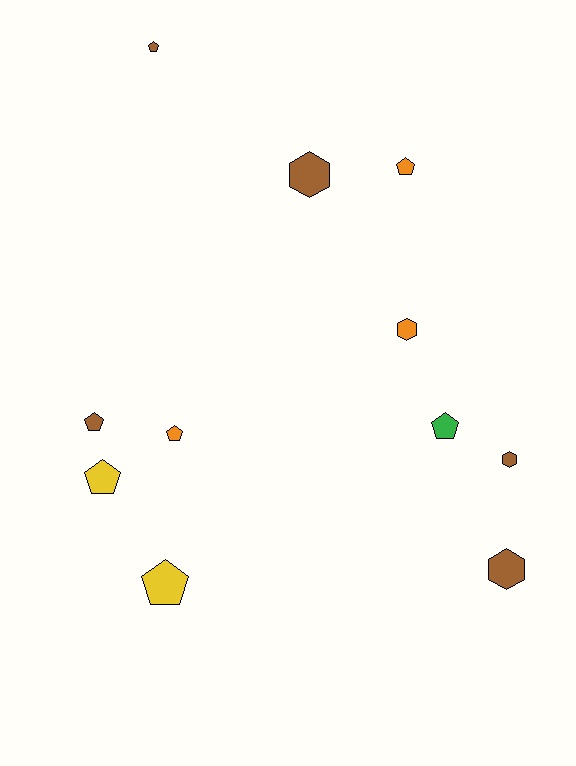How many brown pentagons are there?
There are 2 brown pentagons.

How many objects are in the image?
There are 11 objects.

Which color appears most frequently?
Brown, with 5 objects.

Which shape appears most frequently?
Pentagon, with 7 objects.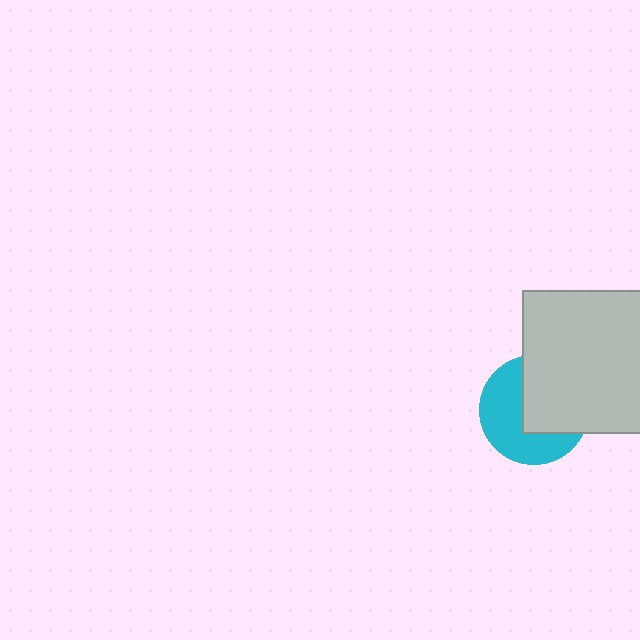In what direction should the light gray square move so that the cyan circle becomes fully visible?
The light gray square should move toward the upper-right. That is the shortest direction to clear the overlap and leave the cyan circle fully visible.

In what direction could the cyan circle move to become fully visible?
The cyan circle could move toward the lower-left. That would shift it out from behind the light gray square entirely.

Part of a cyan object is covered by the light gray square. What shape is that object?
It is a circle.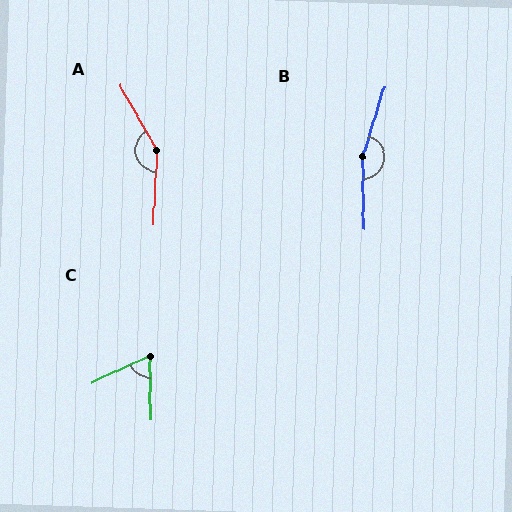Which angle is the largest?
B, at approximately 162 degrees.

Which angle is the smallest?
C, at approximately 66 degrees.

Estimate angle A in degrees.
Approximately 147 degrees.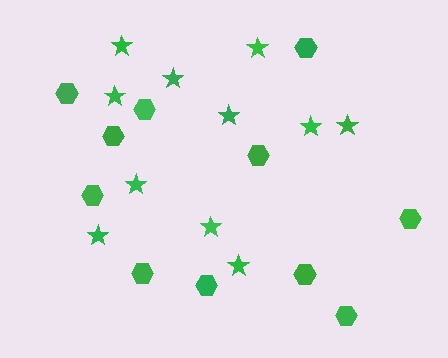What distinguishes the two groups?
There are 2 groups: one group of hexagons (11) and one group of stars (11).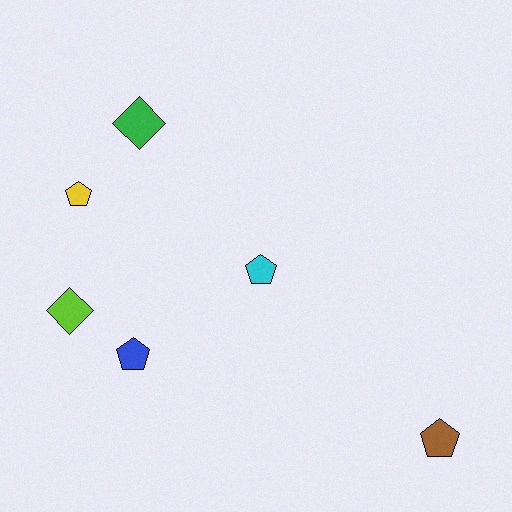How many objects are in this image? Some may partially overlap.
There are 6 objects.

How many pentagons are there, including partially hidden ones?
There are 4 pentagons.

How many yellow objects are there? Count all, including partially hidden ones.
There is 1 yellow object.